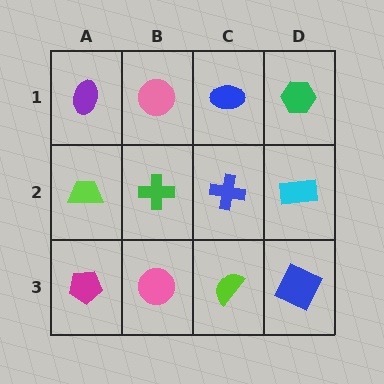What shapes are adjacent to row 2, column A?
A purple ellipse (row 1, column A), a magenta pentagon (row 3, column A), a green cross (row 2, column B).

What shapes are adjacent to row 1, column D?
A cyan rectangle (row 2, column D), a blue ellipse (row 1, column C).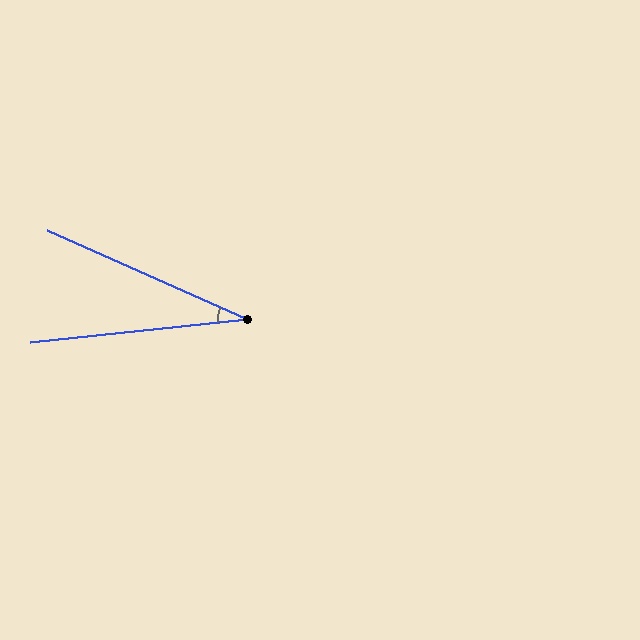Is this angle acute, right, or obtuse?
It is acute.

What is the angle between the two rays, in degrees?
Approximately 30 degrees.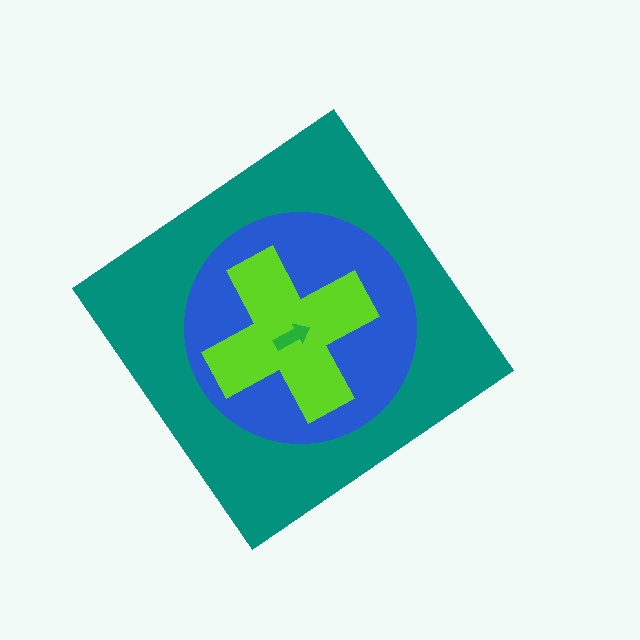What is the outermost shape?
The teal diamond.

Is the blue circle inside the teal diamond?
Yes.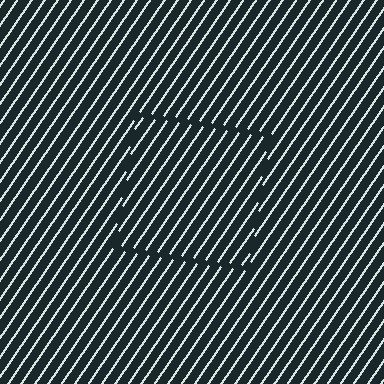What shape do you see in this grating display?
An illusory square. The interior of the shape contains the same grating, shifted by half a period — the contour is defined by the phase discontinuity where line-ends from the inner and outer gratings abut.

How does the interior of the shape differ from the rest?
The interior of the shape contains the same grating, shifted by half a period — the contour is defined by the phase discontinuity where line-ends from the inner and outer gratings abut.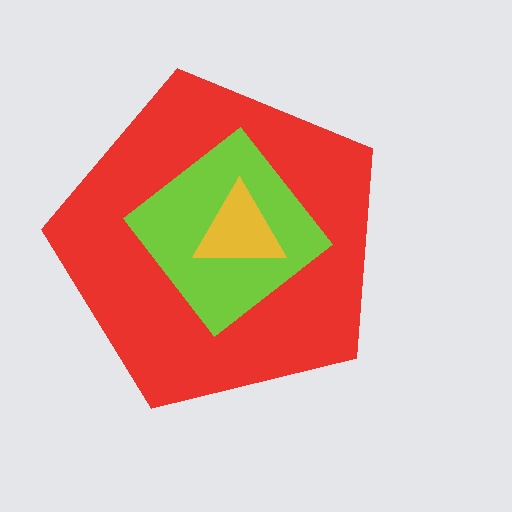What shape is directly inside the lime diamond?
The yellow triangle.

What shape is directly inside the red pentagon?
The lime diamond.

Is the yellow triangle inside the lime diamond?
Yes.